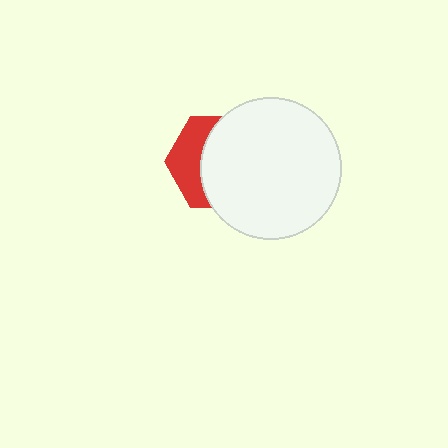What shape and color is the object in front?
The object in front is a white circle.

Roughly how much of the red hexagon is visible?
A small part of it is visible (roughly 36%).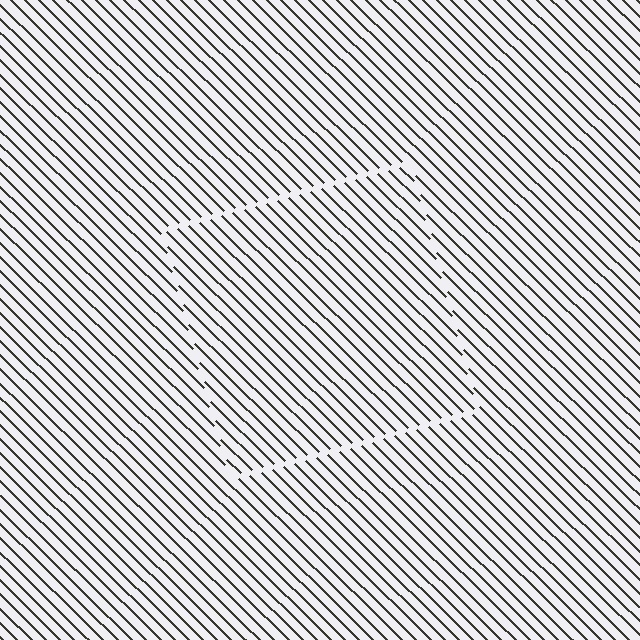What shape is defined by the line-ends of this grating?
An illusory square. The interior of the shape contains the same grating, shifted by half a period — the contour is defined by the phase discontinuity where line-ends from the inner and outer gratings abut.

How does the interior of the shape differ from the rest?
The interior of the shape contains the same grating, shifted by half a period — the contour is defined by the phase discontinuity where line-ends from the inner and outer gratings abut.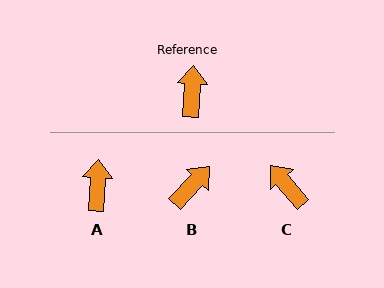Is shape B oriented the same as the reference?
No, it is off by about 40 degrees.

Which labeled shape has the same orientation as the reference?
A.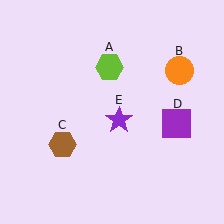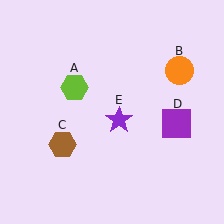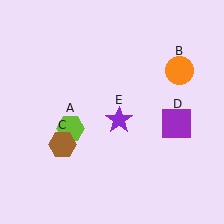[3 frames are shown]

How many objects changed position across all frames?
1 object changed position: lime hexagon (object A).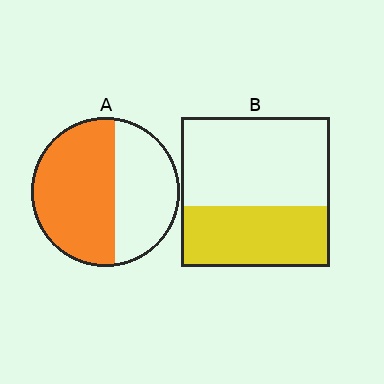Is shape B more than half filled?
No.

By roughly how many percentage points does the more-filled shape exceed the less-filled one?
By roughly 15 percentage points (A over B).